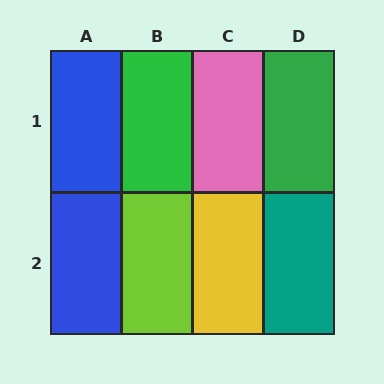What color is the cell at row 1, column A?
Blue.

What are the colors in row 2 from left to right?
Blue, lime, yellow, teal.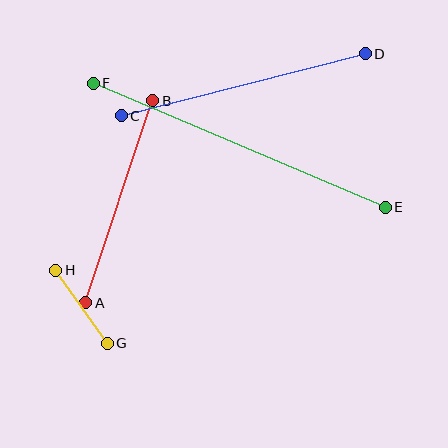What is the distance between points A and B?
The distance is approximately 213 pixels.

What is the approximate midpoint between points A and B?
The midpoint is at approximately (119, 202) pixels.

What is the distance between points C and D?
The distance is approximately 252 pixels.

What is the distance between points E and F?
The distance is approximately 317 pixels.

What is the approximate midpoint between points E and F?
The midpoint is at approximately (239, 145) pixels.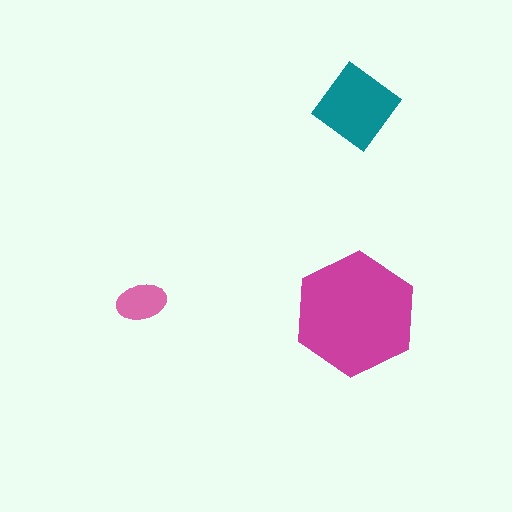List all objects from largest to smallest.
The magenta hexagon, the teal diamond, the pink ellipse.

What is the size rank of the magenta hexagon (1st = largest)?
1st.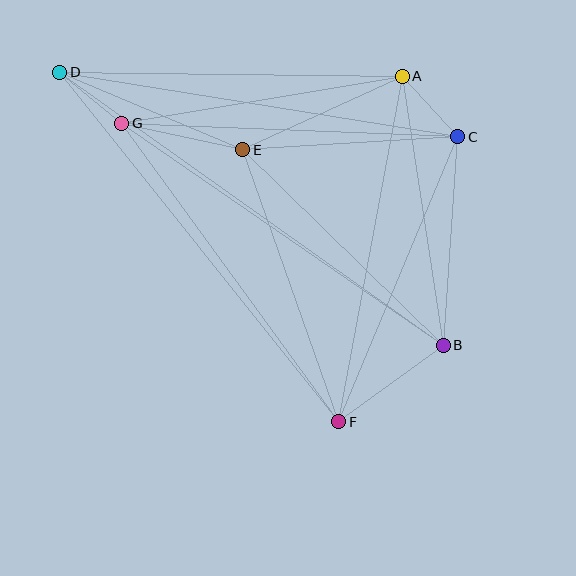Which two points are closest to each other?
Points D and G are closest to each other.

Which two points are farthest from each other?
Points B and D are farthest from each other.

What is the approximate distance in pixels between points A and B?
The distance between A and B is approximately 272 pixels.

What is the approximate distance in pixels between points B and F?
The distance between B and F is approximately 129 pixels.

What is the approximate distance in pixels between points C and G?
The distance between C and G is approximately 336 pixels.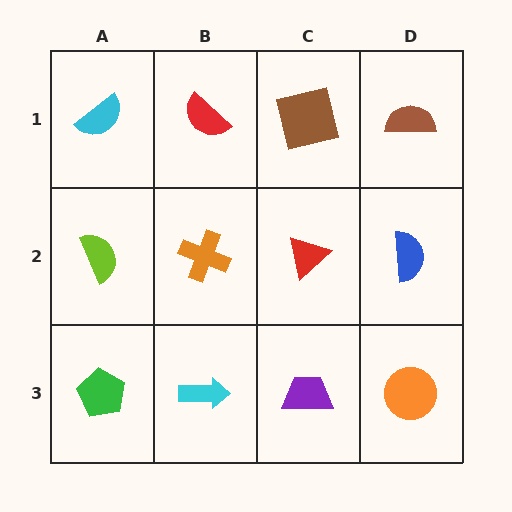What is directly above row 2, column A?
A cyan semicircle.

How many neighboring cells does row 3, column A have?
2.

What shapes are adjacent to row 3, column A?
A lime semicircle (row 2, column A), a cyan arrow (row 3, column B).